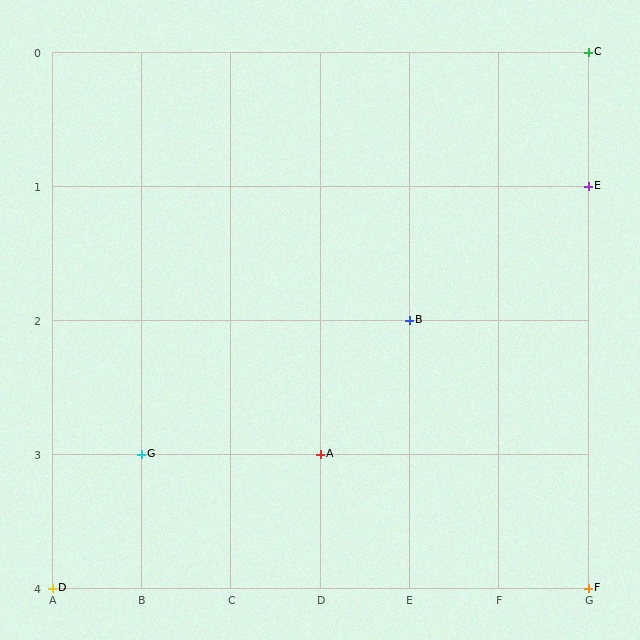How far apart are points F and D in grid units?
Points F and D are 6 columns apart.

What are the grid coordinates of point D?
Point D is at grid coordinates (A, 4).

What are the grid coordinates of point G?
Point G is at grid coordinates (B, 3).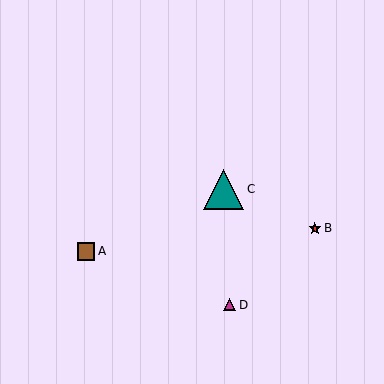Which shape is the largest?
The teal triangle (labeled C) is the largest.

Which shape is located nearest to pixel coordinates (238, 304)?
The magenta triangle (labeled D) at (230, 305) is nearest to that location.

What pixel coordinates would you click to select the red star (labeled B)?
Click at (315, 228) to select the red star B.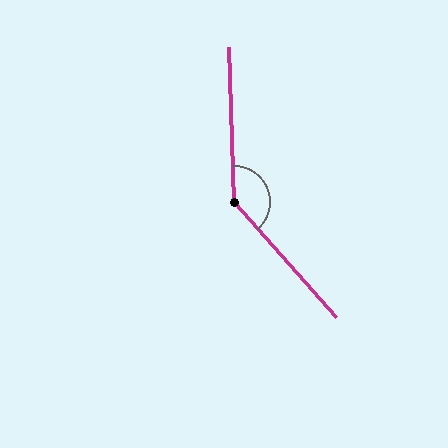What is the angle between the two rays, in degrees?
Approximately 140 degrees.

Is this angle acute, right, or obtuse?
It is obtuse.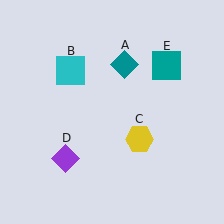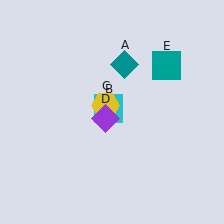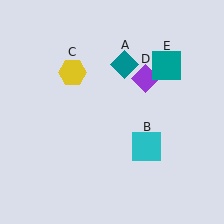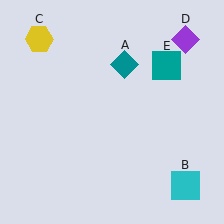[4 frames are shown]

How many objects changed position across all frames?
3 objects changed position: cyan square (object B), yellow hexagon (object C), purple diamond (object D).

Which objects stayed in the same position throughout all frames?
Teal diamond (object A) and teal square (object E) remained stationary.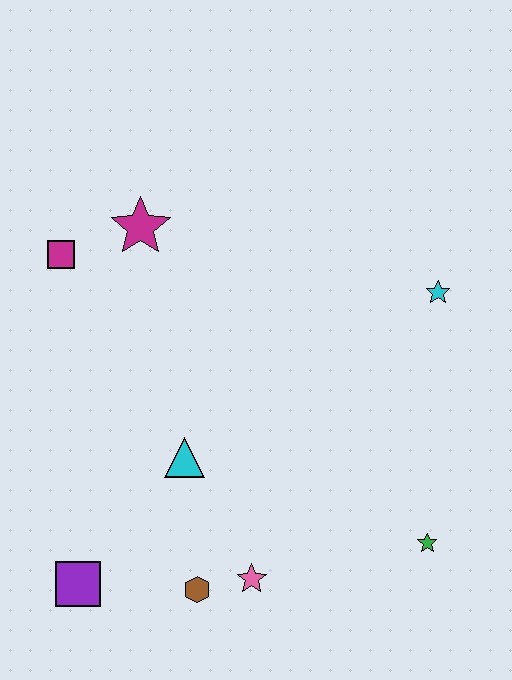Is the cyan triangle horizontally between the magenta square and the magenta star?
No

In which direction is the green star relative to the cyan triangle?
The green star is to the right of the cyan triangle.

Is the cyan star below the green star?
No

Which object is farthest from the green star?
The magenta square is farthest from the green star.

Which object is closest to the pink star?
The brown hexagon is closest to the pink star.